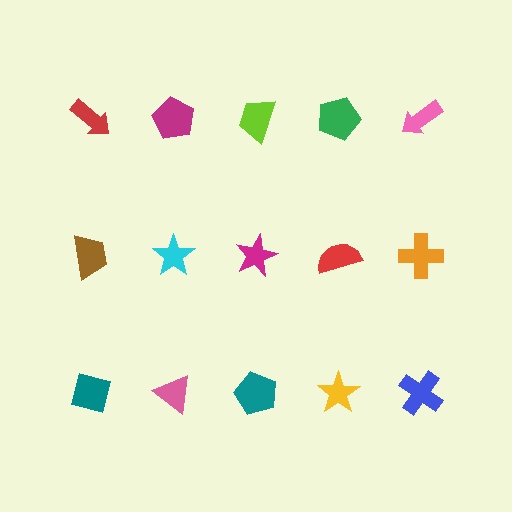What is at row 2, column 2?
A cyan star.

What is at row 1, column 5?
A pink arrow.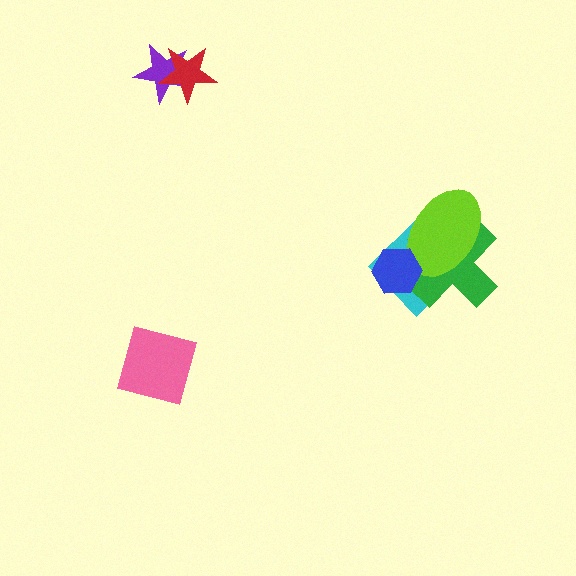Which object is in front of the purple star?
The red star is in front of the purple star.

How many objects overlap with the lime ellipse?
3 objects overlap with the lime ellipse.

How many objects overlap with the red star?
1 object overlaps with the red star.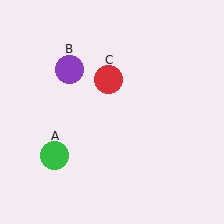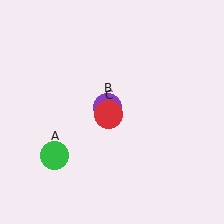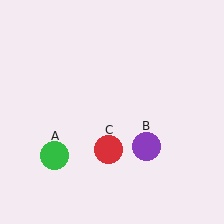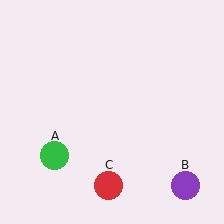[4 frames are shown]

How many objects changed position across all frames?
2 objects changed position: purple circle (object B), red circle (object C).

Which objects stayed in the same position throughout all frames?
Green circle (object A) remained stationary.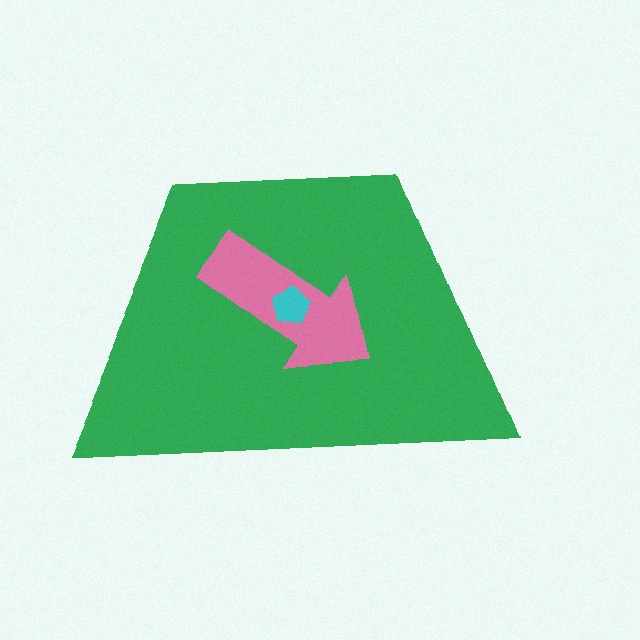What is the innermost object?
The cyan pentagon.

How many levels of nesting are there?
3.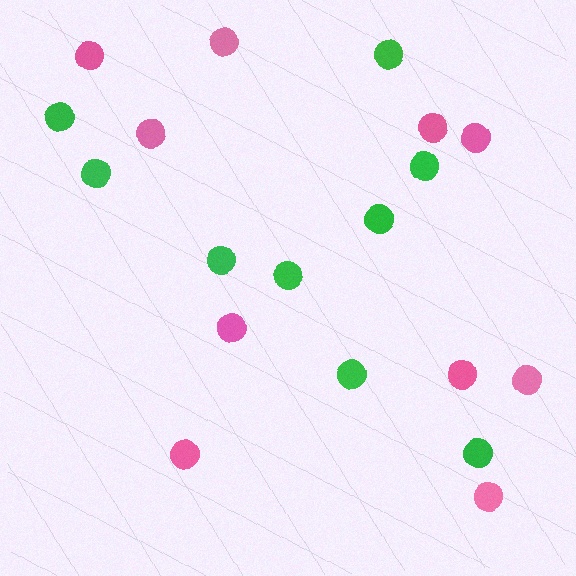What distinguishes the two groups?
There are 2 groups: one group of green circles (9) and one group of pink circles (10).